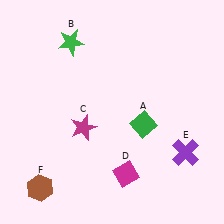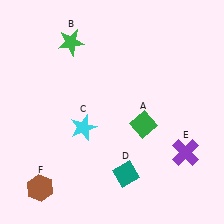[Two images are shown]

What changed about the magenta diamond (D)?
In Image 1, D is magenta. In Image 2, it changed to teal.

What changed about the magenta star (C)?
In Image 1, C is magenta. In Image 2, it changed to cyan.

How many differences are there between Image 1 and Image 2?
There are 2 differences between the two images.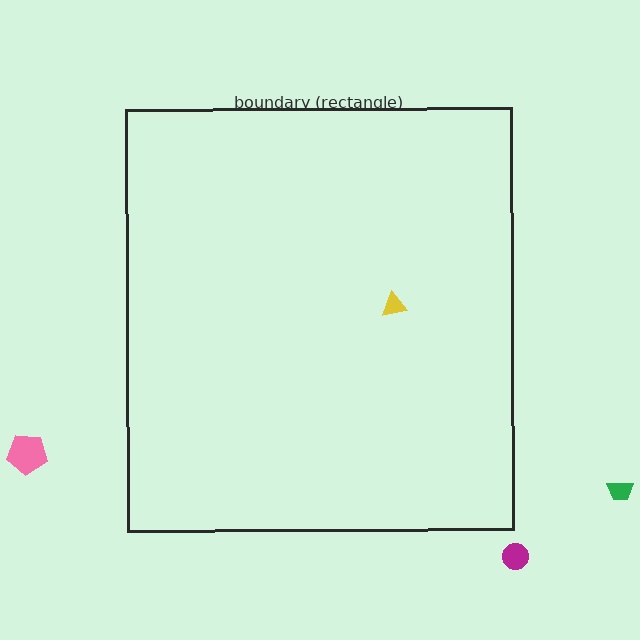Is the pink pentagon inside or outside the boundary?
Outside.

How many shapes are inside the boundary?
1 inside, 3 outside.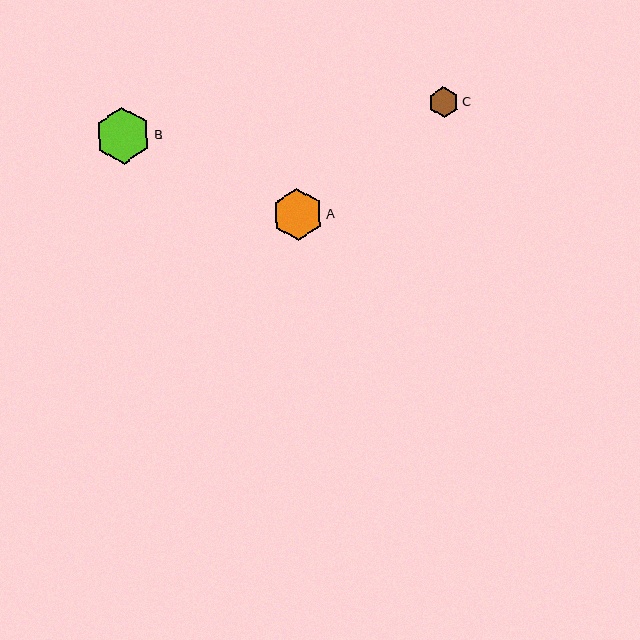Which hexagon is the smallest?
Hexagon C is the smallest with a size of approximately 30 pixels.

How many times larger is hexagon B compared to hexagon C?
Hexagon B is approximately 1.8 times the size of hexagon C.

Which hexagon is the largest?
Hexagon B is the largest with a size of approximately 56 pixels.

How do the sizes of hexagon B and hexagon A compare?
Hexagon B and hexagon A are approximately the same size.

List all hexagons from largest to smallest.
From largest to smallest: B, A, C.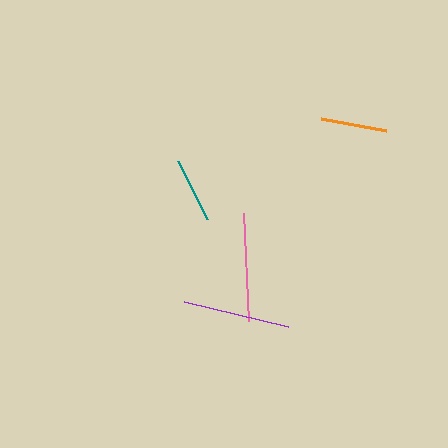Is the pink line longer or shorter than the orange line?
The pink line is longer than the orange line.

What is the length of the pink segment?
The pink segment is approximately 108 pixels long.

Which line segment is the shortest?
The teal line is the shortest at approximately 65 pixels.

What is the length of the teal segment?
The teal segment is approximately 65 pixels long.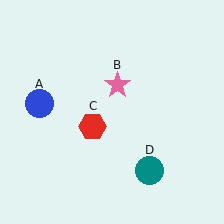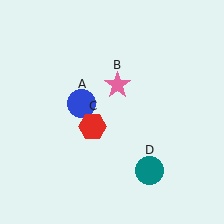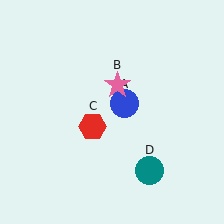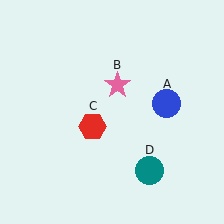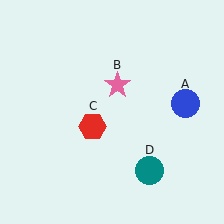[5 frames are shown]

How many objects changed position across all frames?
1 object changed position: blue circle (object A).